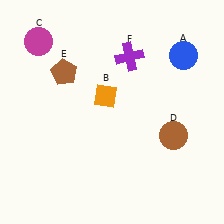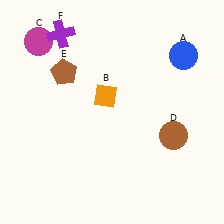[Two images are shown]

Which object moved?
The purple cross (F) moved left.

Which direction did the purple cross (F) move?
The purple cross (F) moved left.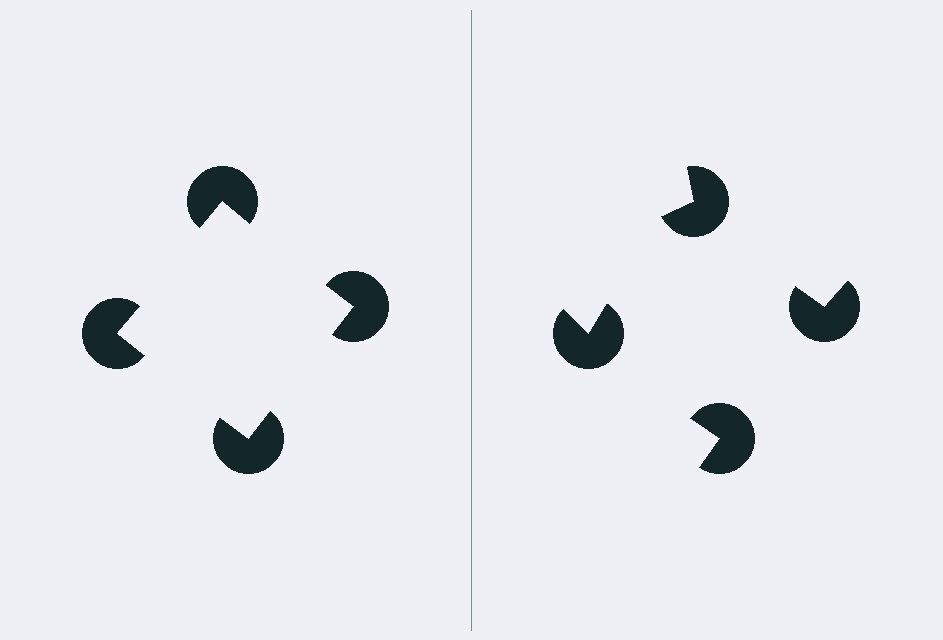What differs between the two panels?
The pac-man discs are positioned identically on both sides; only the wedge orientations differ. On the left they align to a square; on the right they are misaligned.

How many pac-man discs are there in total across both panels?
8 — 4 on each side.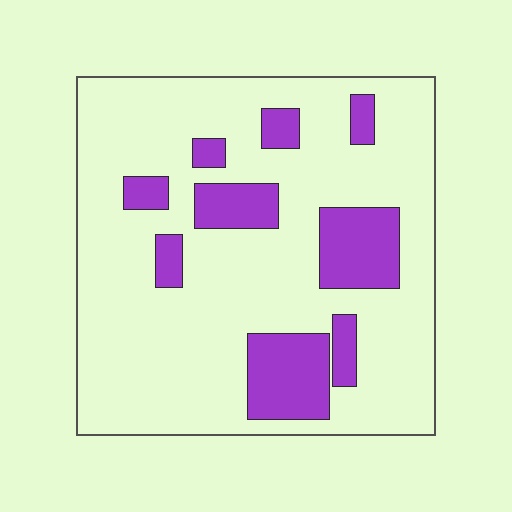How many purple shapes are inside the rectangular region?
9.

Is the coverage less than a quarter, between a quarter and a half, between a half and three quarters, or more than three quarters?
Less than a quarter.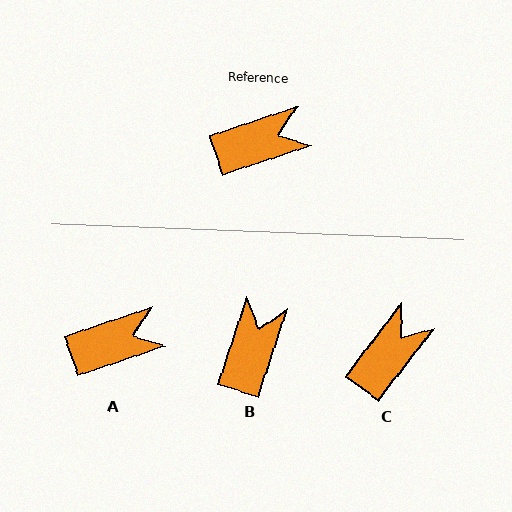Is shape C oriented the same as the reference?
No, it is off by about 34 degrees.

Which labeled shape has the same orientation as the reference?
A.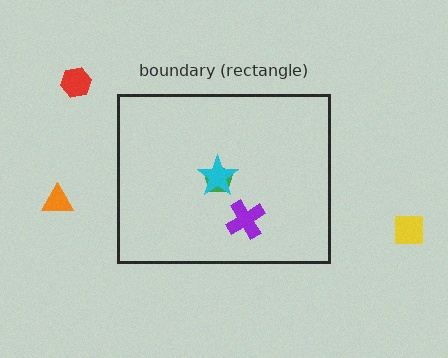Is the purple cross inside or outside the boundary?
Inside.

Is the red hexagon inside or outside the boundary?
Outside.